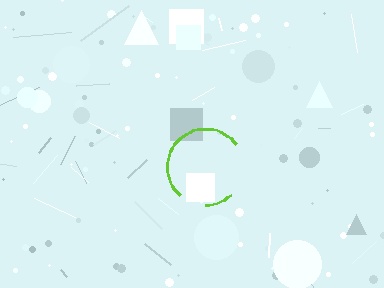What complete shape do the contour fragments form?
The contour fragments form a circle.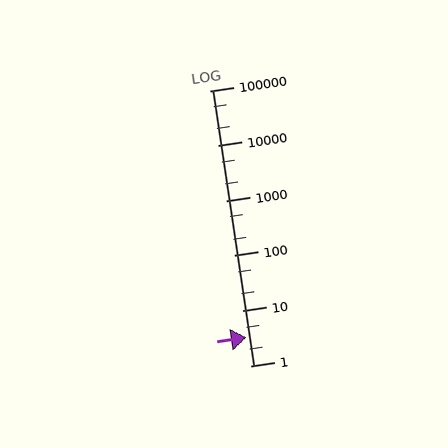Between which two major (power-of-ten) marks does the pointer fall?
The pointer is between 1 and 10.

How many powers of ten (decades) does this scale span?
The scale spans 5 decades, from 1 to 100000.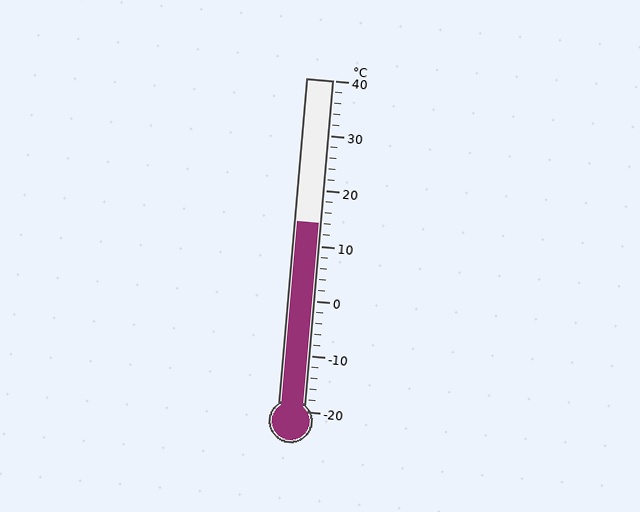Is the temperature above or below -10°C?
The temperature is above -10°C.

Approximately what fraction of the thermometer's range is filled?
The thermometer is filled to approximately 55% of its range.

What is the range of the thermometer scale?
The thermometer scale ranges from -20°C to 40°C.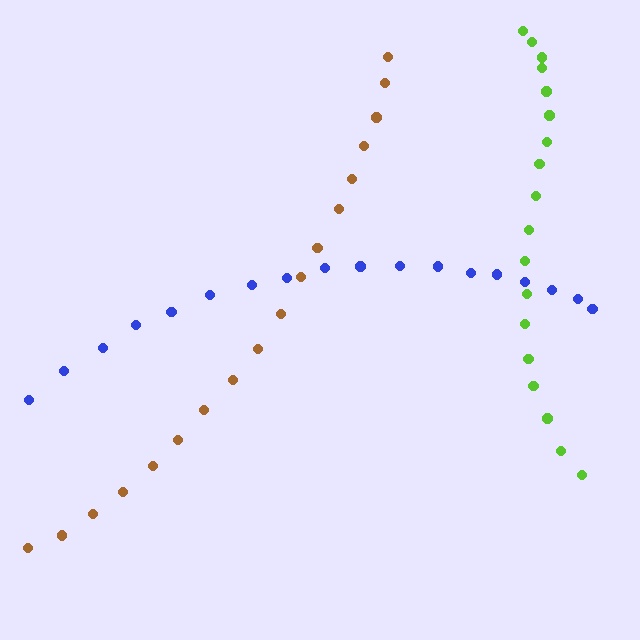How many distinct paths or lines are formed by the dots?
There are 3 distinct paths.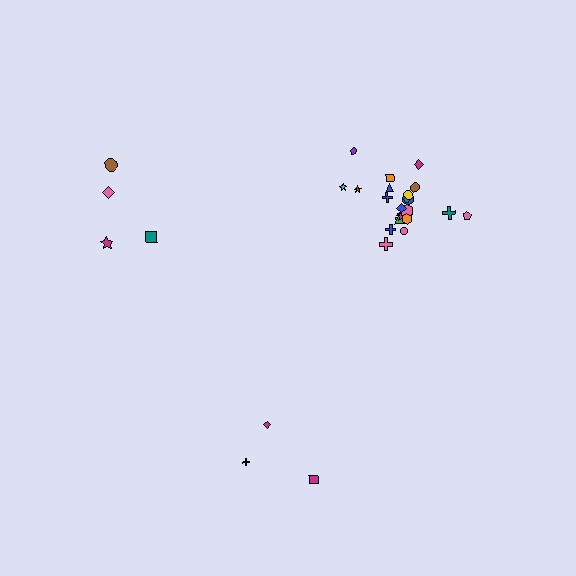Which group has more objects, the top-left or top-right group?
The top-right group.